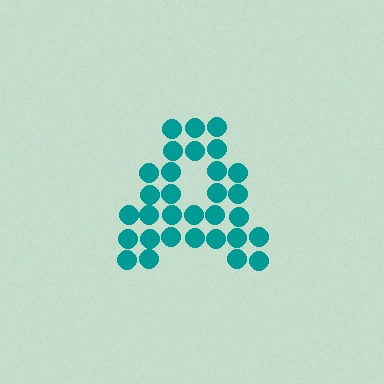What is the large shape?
The large shape is the letter A.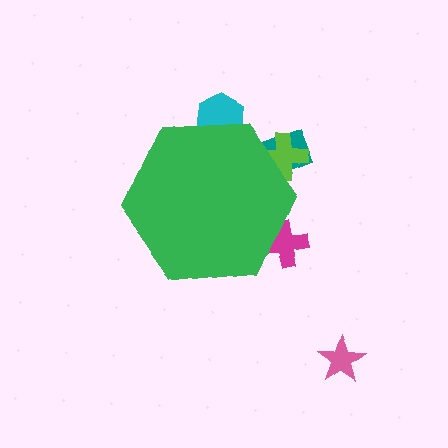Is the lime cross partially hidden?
Yes, the lime cross is partially hidden behind the green hexagon.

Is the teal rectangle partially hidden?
Yes, the teal rectangle is partially hidden behind the green hexagon.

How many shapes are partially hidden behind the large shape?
4 shapes are partially hidden.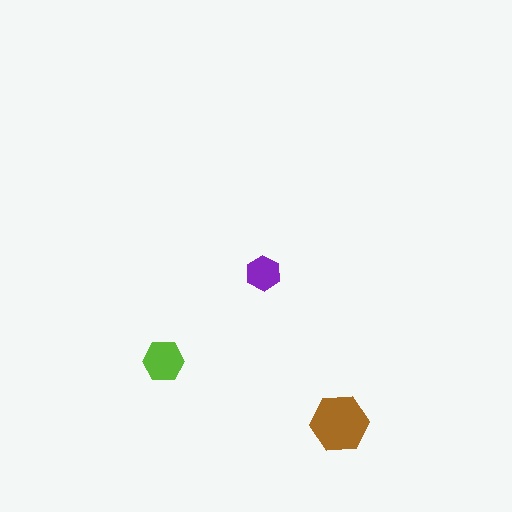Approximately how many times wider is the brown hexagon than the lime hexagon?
About 1.5 times wider.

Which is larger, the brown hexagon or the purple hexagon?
The brown one.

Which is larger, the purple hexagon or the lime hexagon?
The lime one.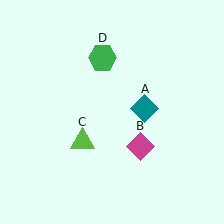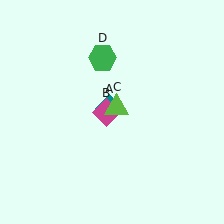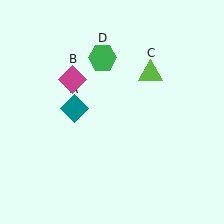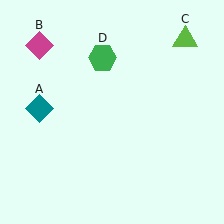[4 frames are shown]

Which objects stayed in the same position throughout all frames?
Green hexagon (object D) remained stationary.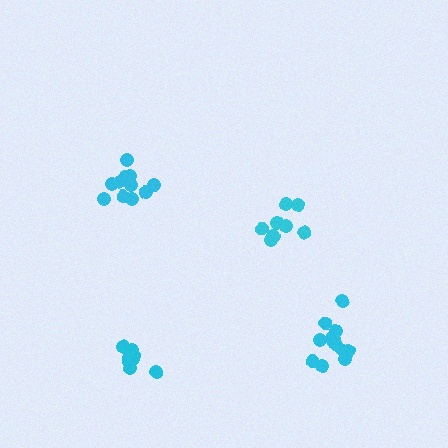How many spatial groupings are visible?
There are 4 spatial groupings.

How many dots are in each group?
Group 1: 10 dots, Group 2: 12 dots, Group 3: 14 dots, Group 4: 8 dots (44 total).